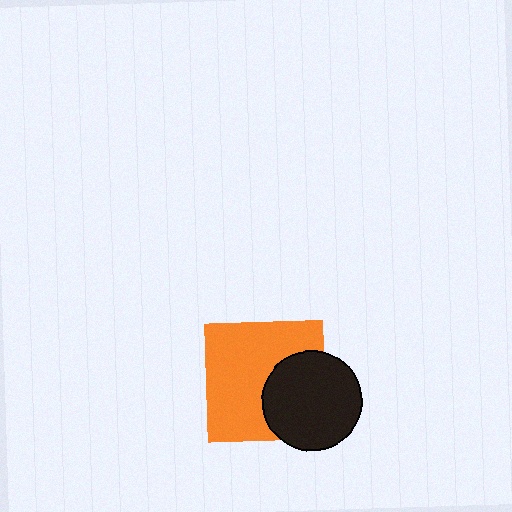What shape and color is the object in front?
The object in front is a black circle.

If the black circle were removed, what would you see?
You would see the complete orange square.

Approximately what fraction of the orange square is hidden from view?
Roughly 35% of the orange square is hidden behind the black circle.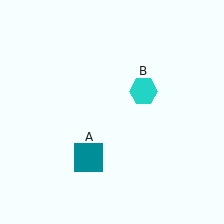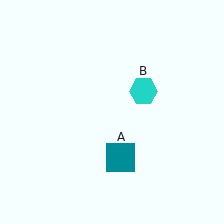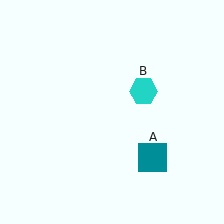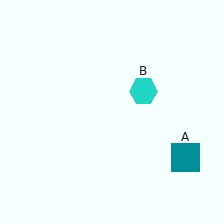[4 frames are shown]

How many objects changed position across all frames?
1 object changed position: teal square (object A).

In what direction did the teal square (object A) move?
The teal square (object A) moved right.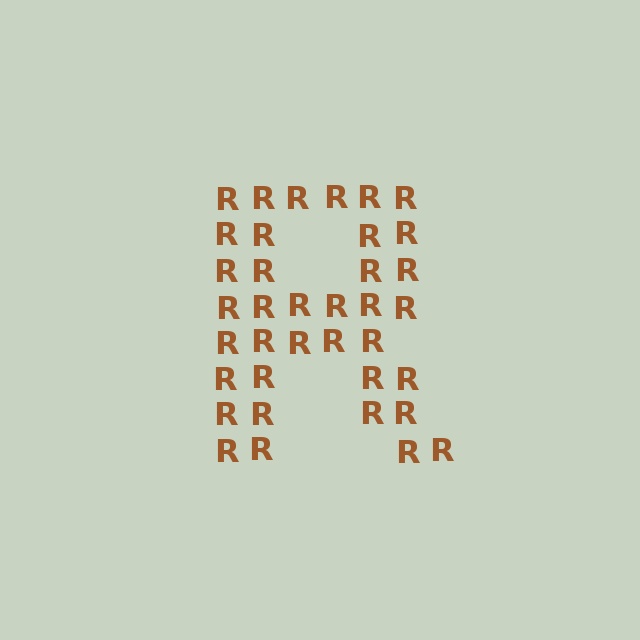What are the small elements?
The small elements are letter R's.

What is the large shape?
The large shape is the letter R.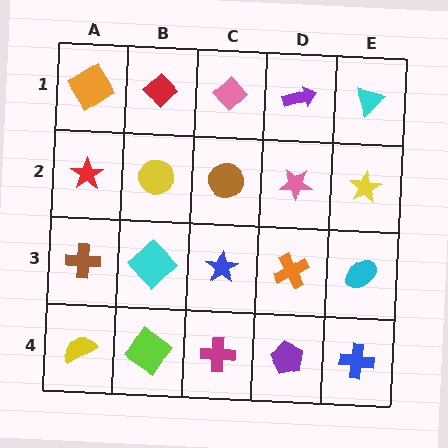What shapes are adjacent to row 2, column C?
A pink diamond (row 1, column C), a blue star (row 3, column C), a yellow circle (row 2, column B), a pink star (row 2, column D).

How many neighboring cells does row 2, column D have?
4.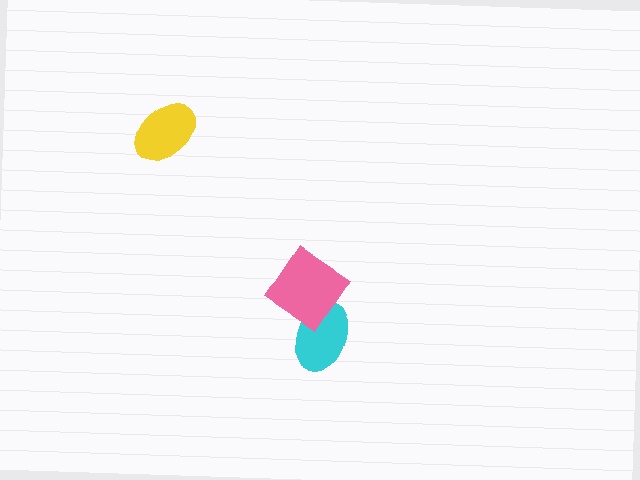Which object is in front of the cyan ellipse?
The pink diamond is in front of the cyan ellipse.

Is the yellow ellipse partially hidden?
No, no other shape covers it.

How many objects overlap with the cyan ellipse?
1 object overlaps with the cyan ellipse.